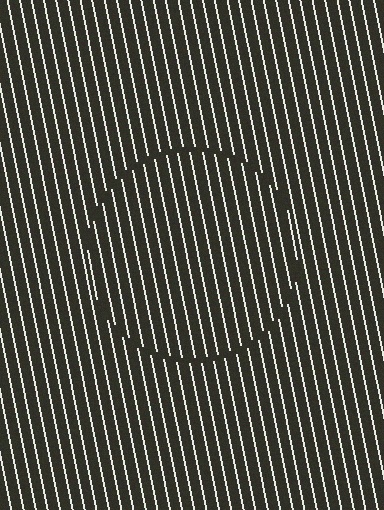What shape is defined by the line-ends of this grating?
An illusory circle. The interior of the shape contains the same grating, shifted by half a period — the contour is defined by the phase discontinuity where line-ends from the inner and outer gratings abut.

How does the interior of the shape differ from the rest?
The interior of the shape contains the same grating, shifted by half a period — the contour is defined by the phase discontinuity where line-ends from the inner and outer gratings abut.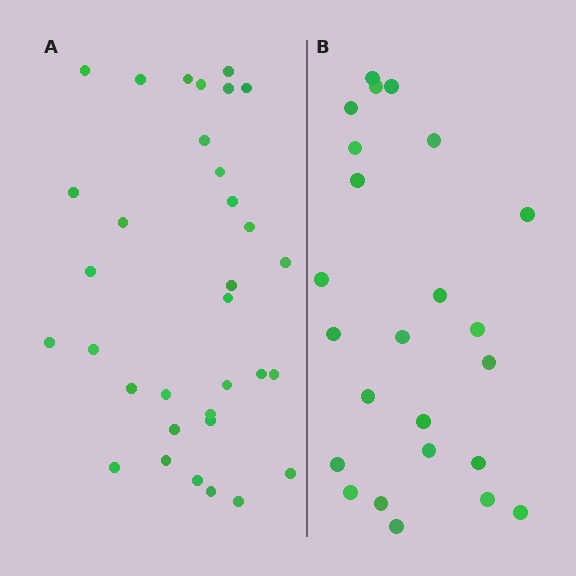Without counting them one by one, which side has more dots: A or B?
Region A (the left region) has more dots.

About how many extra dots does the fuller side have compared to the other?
Region A has roughly 8 or so more dots than region B.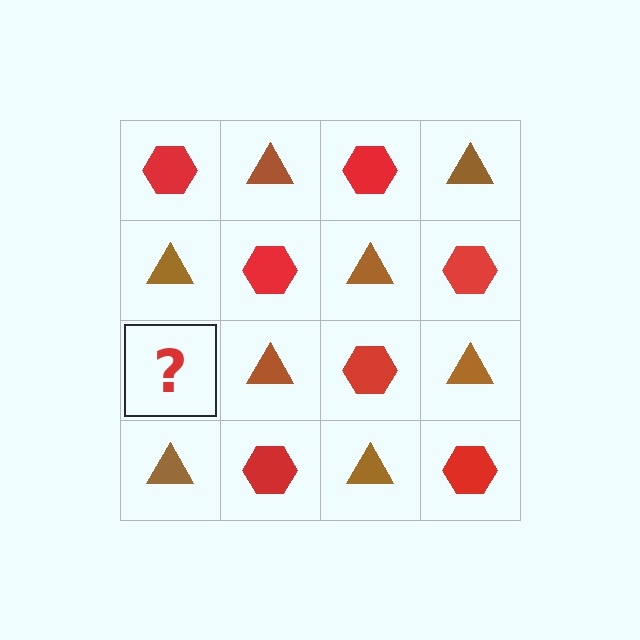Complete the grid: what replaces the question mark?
The question mark should be replaced with a red hexagon.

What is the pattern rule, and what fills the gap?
The rule is that it alternates red hexagon and brown triangle in a checkerboard pattern. The gap should be filled with a red hexagon.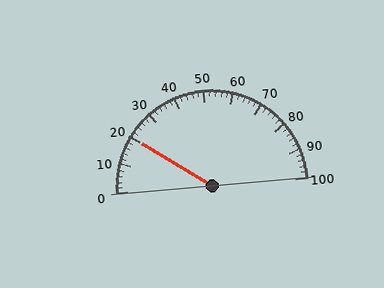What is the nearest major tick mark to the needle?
The nearest major tick mark is 20.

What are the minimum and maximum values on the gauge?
The gauge ranges from 0 to 100.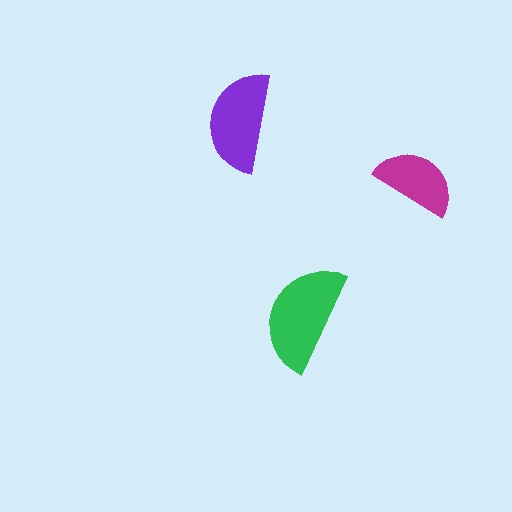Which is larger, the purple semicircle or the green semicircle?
The green one.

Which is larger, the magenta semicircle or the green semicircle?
The green one.